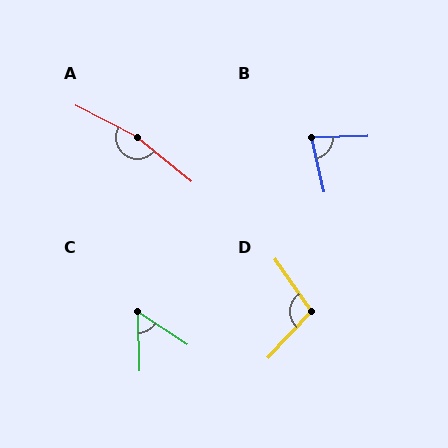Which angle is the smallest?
C, at approximately 55 degrees.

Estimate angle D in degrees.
Approximately 102 degrees.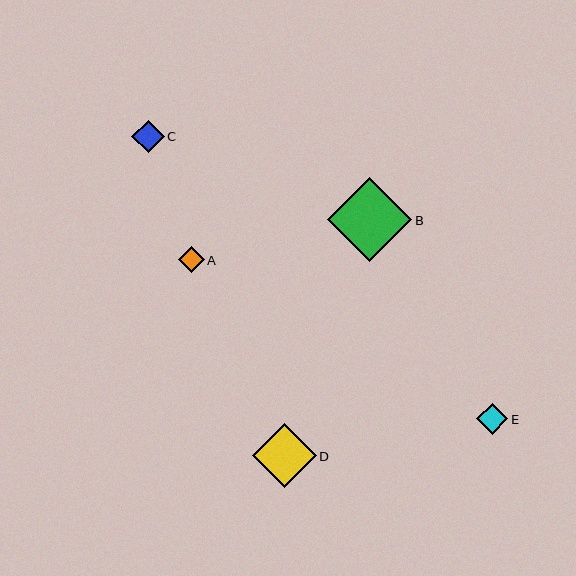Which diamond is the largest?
Diamond B is the largest with a size of approximately 84 pixels.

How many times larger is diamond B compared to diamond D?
Diamond B is approximately 1.3 times the size of diamond D.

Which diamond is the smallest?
Diamond A is the smallest with a size of approximately 26 pixels.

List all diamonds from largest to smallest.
From largest to smallest: B, D, C, E, A.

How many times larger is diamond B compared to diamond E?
Diamond B is approximately 2.7 times the size of diamond E.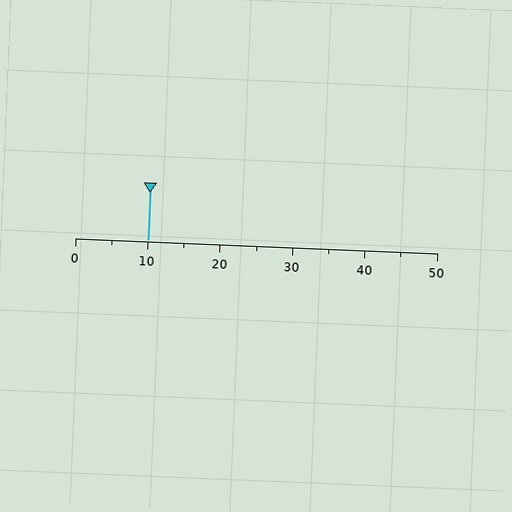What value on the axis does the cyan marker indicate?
The marker indicates approximately 10.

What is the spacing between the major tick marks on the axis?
The major ticks are spaced 10 apart.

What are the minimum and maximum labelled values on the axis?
The axis runs from 0 to 50.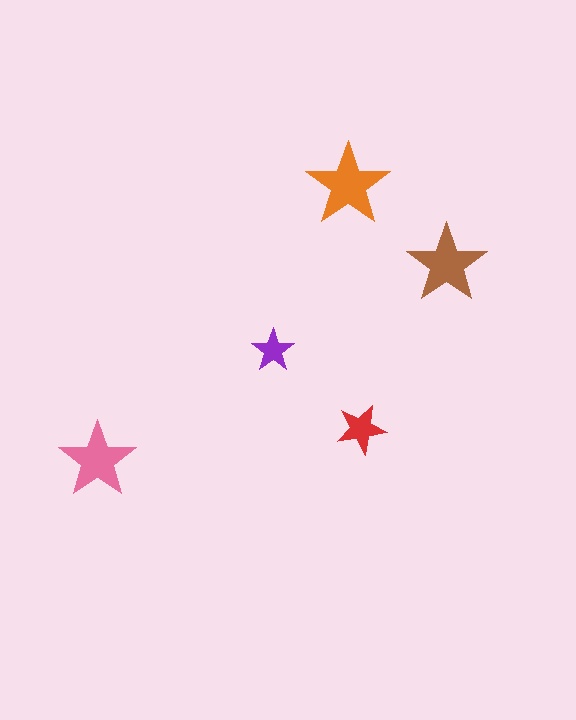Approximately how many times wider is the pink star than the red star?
About 1.5 times wider.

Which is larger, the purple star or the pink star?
The pink one.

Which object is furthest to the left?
The pink star is leftmost.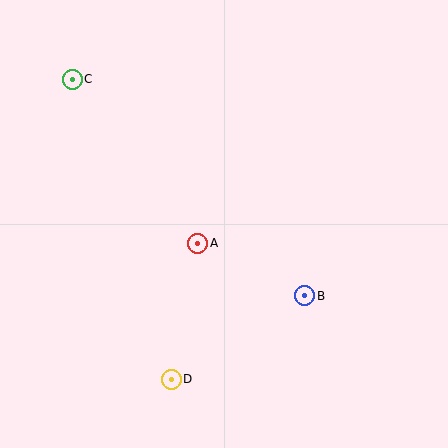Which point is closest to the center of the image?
Point A at (198, 243) is closest to the center.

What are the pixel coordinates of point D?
Point D is at (171, 379).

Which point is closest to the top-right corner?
Point B is closest to the top-right corner.